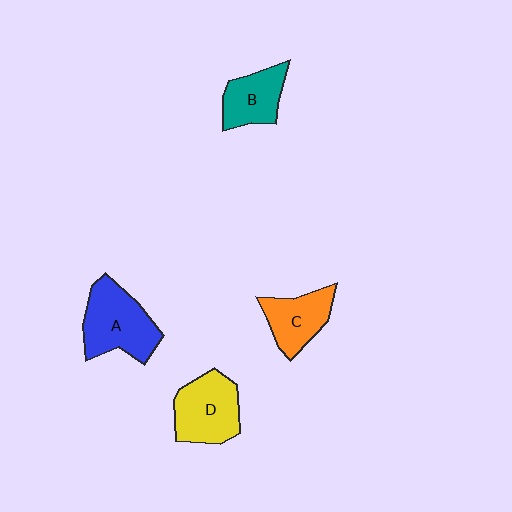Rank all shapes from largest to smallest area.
From largest to smallest: A (blue), D (yellow), C (orange), B (teal).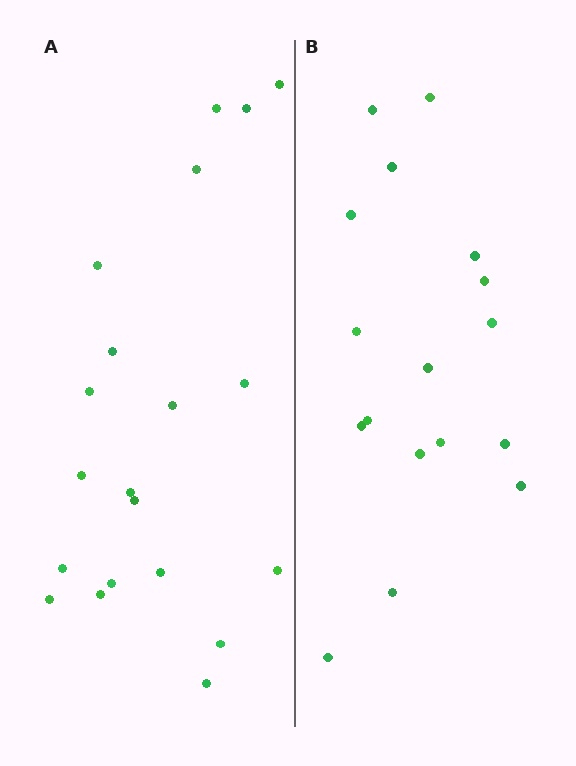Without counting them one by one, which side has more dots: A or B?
Region A (the left region) has more dots.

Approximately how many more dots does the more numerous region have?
Region A has just a few more — roughly 2 or 3 more dots than region B.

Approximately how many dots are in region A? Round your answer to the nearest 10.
About 20 dots.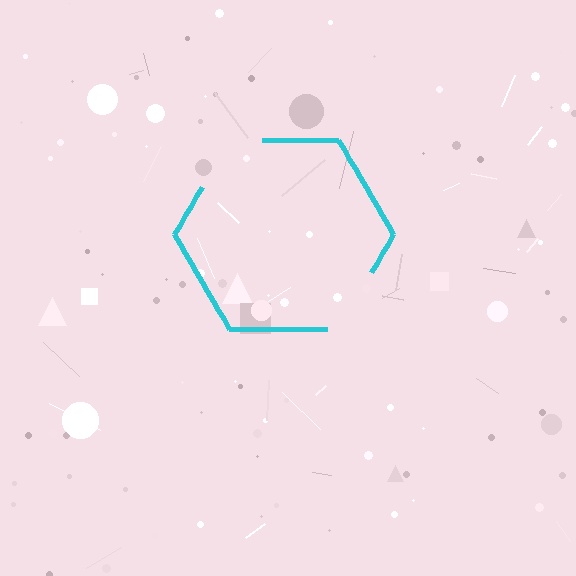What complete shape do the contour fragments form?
The contour fragments form a hexagon.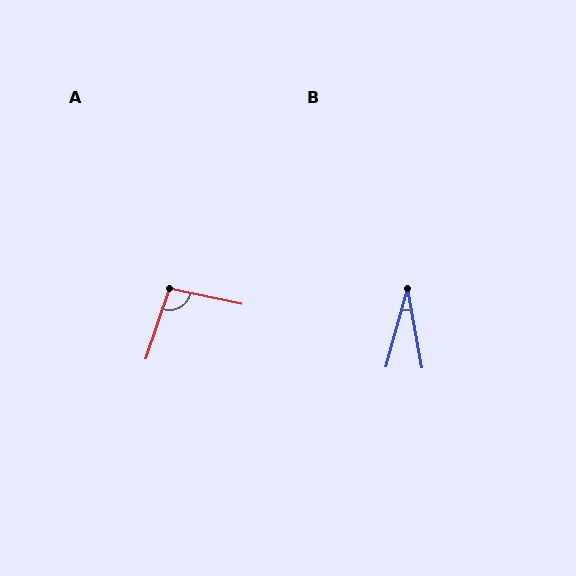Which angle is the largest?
A, at approximately 96 degrees.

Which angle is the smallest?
B, at approximately 25 degrees.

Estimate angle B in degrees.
Approximately 25 degrees.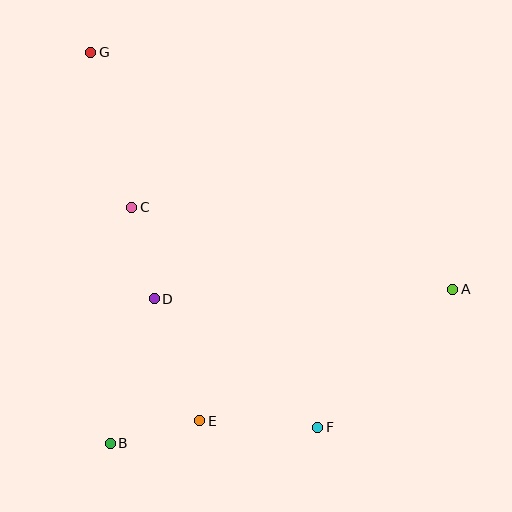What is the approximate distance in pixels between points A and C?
The distance between A and C is approximately 332 pixels.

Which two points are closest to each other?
Points B and E are closest to each other.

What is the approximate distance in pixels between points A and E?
The distance between A and E is approximately 285 pixels.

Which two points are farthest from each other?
Points F and G are farthest from each other.